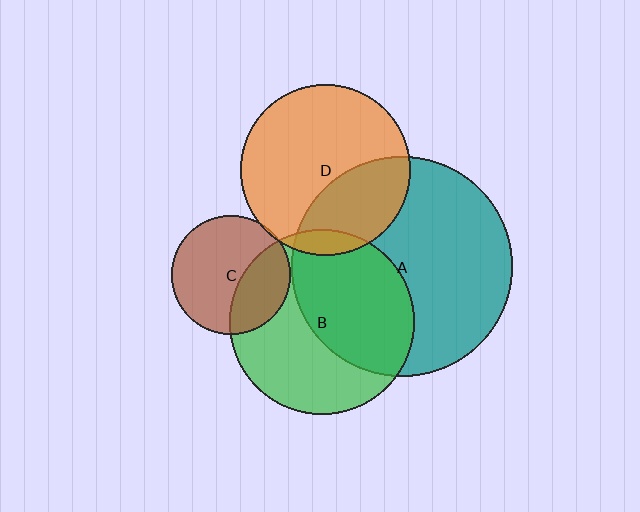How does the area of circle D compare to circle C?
Approximately 2.1 times.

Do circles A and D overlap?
Yes.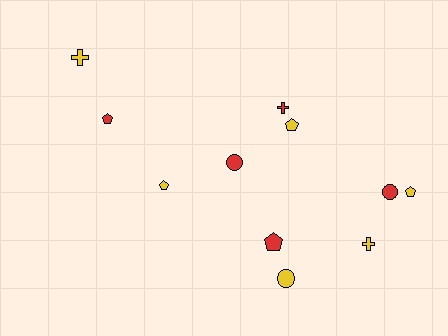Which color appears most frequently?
Yellow, with 6 objects.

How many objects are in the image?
There are 11 objects.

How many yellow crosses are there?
There are 2 yellow crosses.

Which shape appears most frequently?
Pentagon, with 5 objects.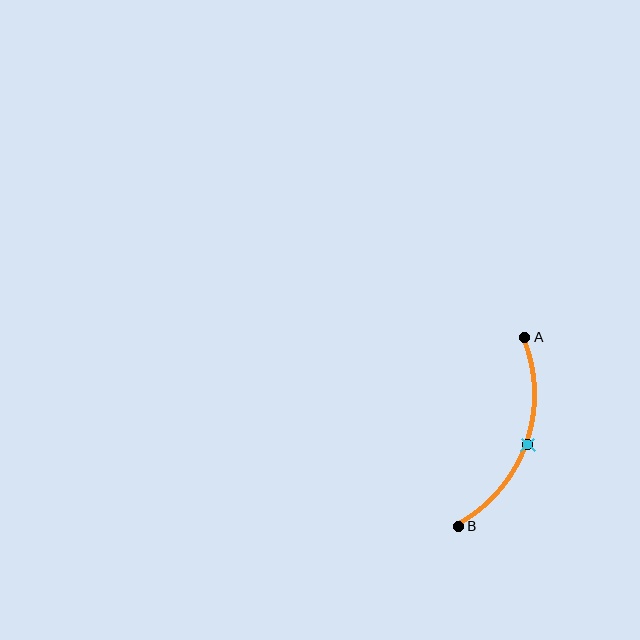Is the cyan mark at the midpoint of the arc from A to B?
Yes. The cyan mark lies on the arc at equal arc-length from both A and B — it is the arc midpoint.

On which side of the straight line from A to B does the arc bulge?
The arc bulges to the right of the straight line connecting A and B.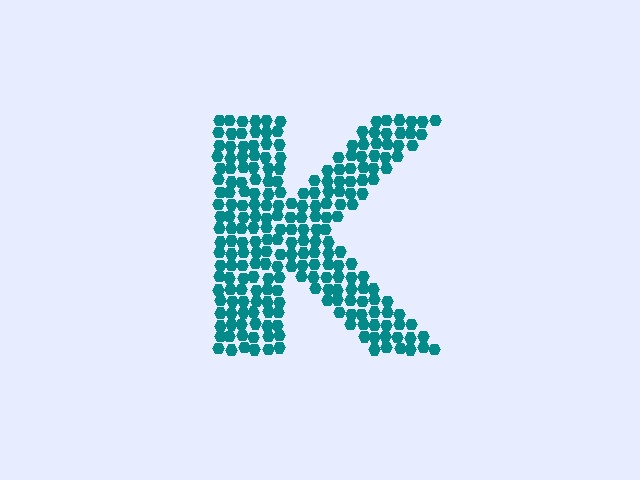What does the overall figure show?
The overall figure shows the letter K.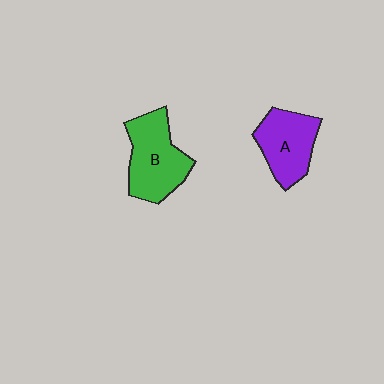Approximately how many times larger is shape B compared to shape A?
Approximately 1.2 times.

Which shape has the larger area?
Shape B (green).